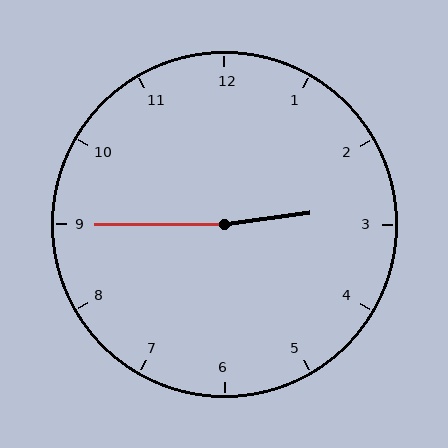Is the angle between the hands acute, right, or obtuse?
It is obtuse.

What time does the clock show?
2:45.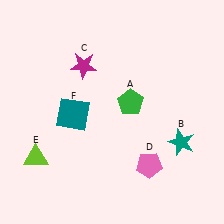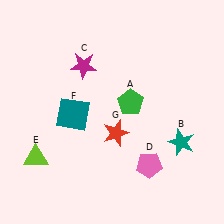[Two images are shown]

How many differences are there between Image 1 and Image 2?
There is 1 difference between the two images.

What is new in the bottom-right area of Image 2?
A red star (G) was added in the bottom-right area of Image 2.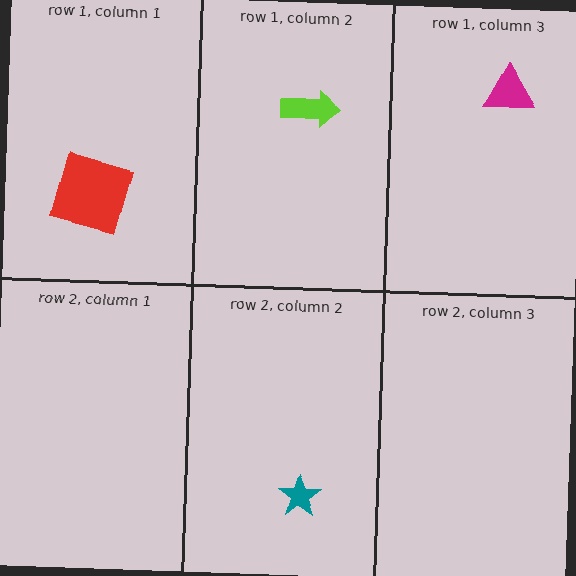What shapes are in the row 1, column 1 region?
The red square.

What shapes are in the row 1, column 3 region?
The magenta triangle.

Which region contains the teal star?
The row 2, column 2 region.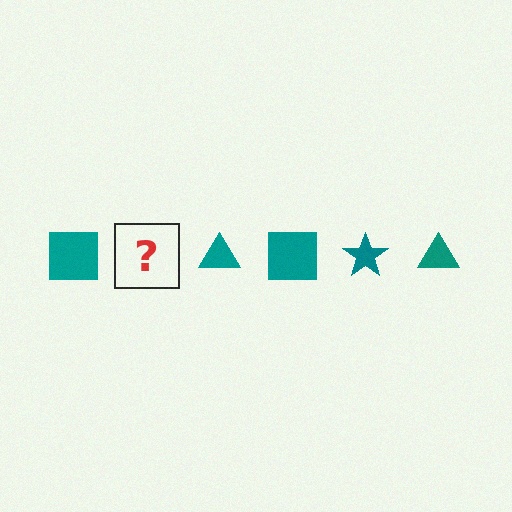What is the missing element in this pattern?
The missing element is a teal star.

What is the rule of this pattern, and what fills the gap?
The rule is that the pattern cycles through square, star, triangle shapes in teal. The gap should be filled with a teal star.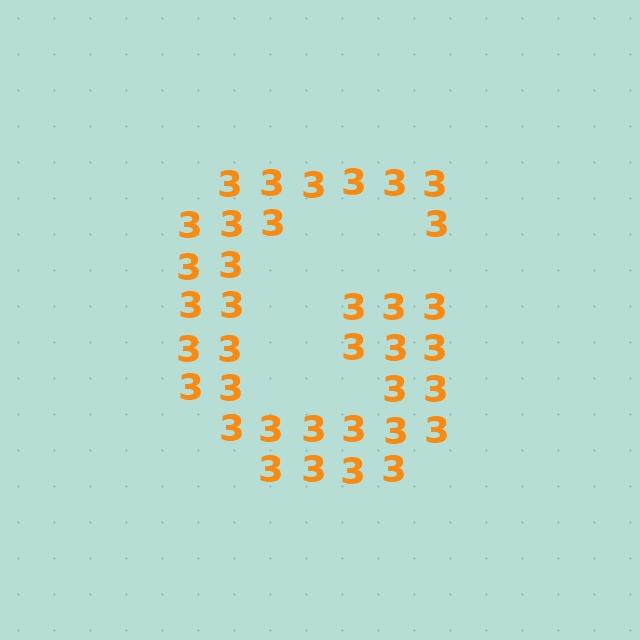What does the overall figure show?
The overall figure shows the letter G.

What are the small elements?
The small elements are digit 3's.